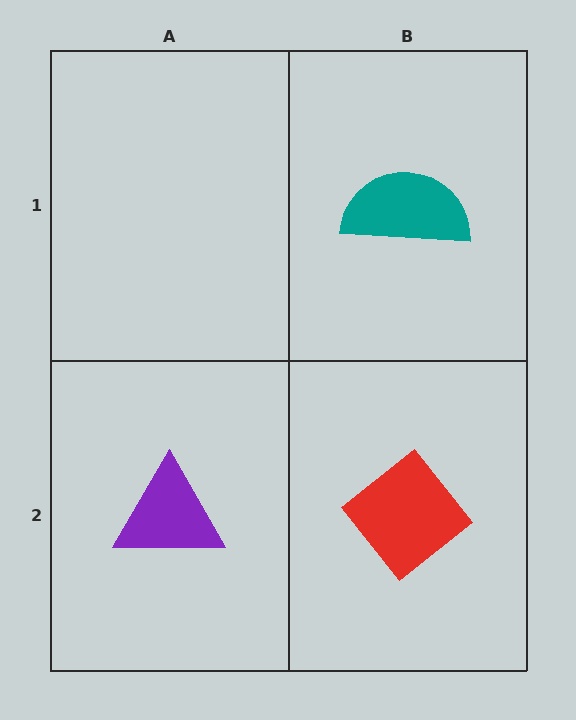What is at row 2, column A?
A purple triangle.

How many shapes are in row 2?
2 shapes.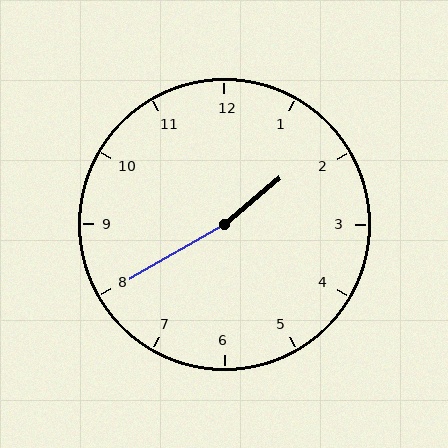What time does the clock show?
1:40.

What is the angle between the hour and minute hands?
Approximately 170 degrees.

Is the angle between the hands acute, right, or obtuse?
It is obtuse.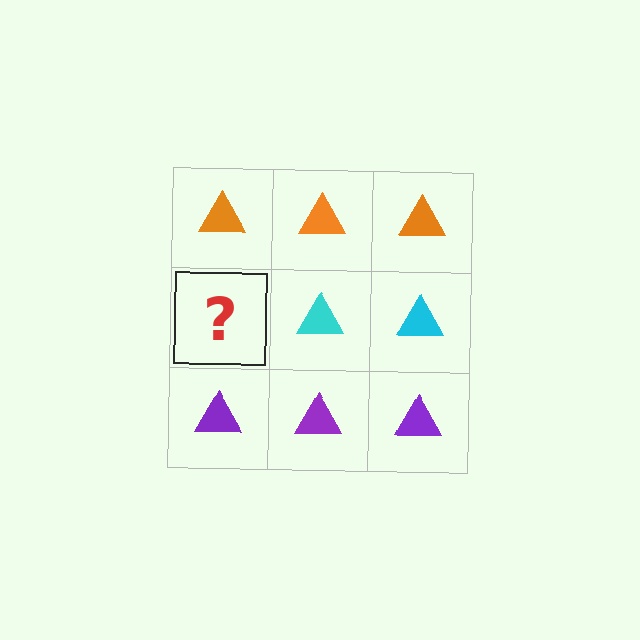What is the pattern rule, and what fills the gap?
The rule is that each row has a consistent color. The gap should be filled with a cyan triangle.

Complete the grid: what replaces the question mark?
The question mark should be replaced with a cyan triangle.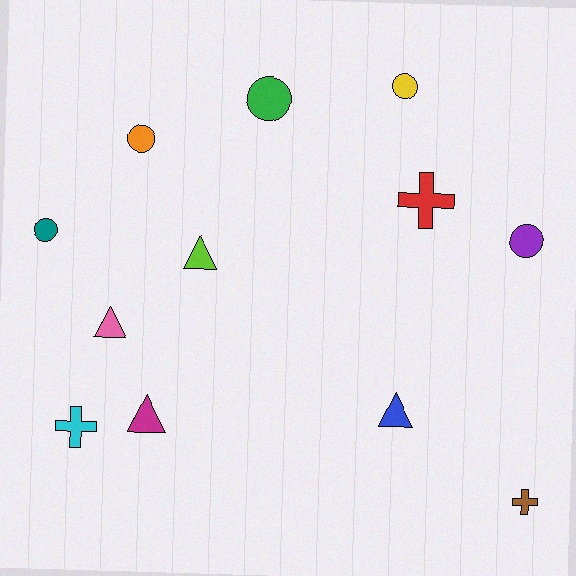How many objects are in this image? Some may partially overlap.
There are 12 objects.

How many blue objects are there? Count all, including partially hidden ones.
There is 1 blue object.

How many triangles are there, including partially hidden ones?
There are 4 triangles.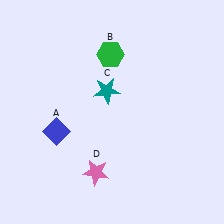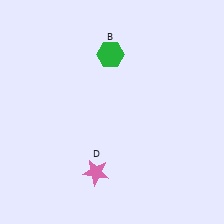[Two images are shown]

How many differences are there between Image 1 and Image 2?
There are 2 differences between the two images.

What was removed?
The blue diamond (A), the teal star (C) were removed in Image 2.